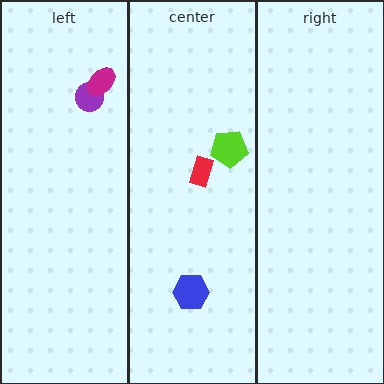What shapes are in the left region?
The purple circle, the magenta ellipse.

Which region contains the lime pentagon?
The center region.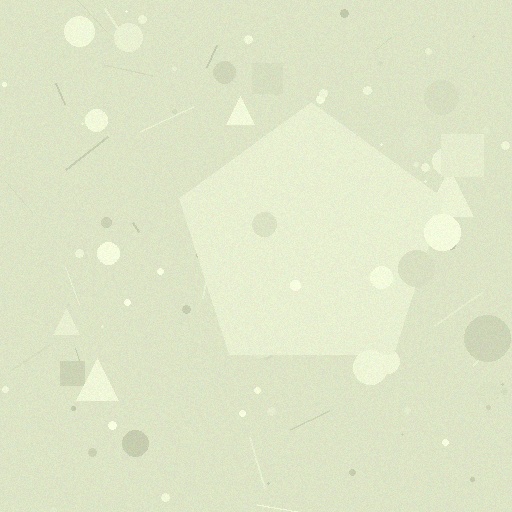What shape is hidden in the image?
A pentagon is hidden in the image.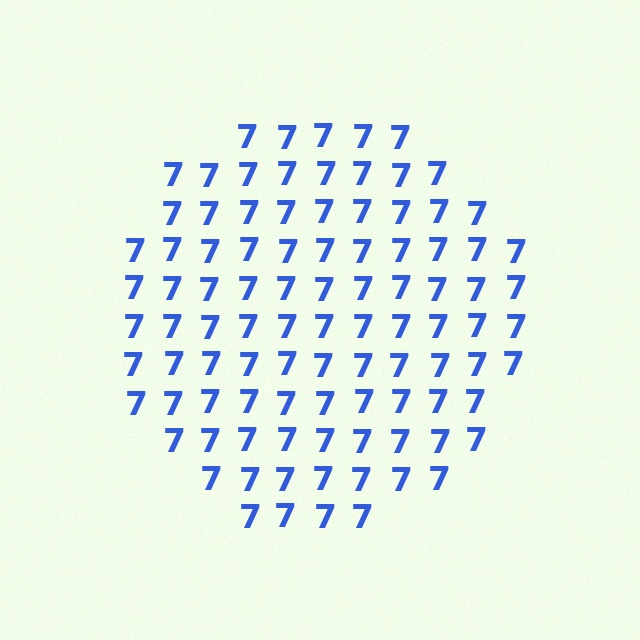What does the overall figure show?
The overall figure shows a circle.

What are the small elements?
The small elements are digit 7's.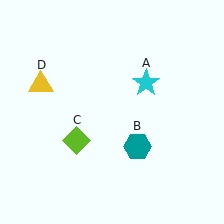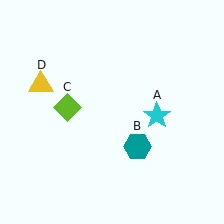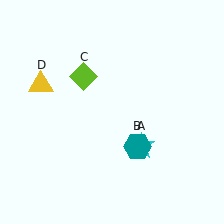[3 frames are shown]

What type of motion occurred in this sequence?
The cyan star (object A), lime diamond (object C) rotated clockwise around the center of the scene.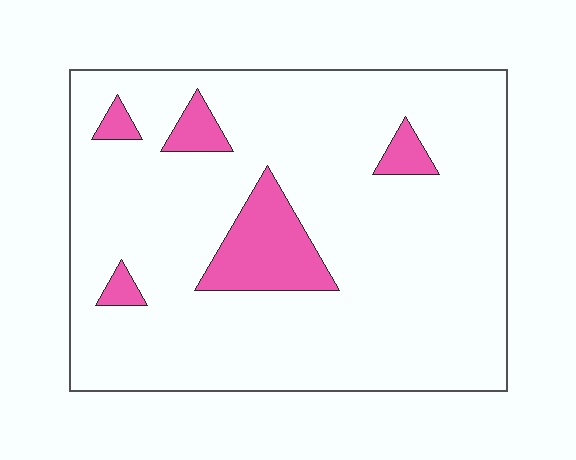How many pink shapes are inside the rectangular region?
5.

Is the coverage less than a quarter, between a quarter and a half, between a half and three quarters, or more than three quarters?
Less than a quarter.